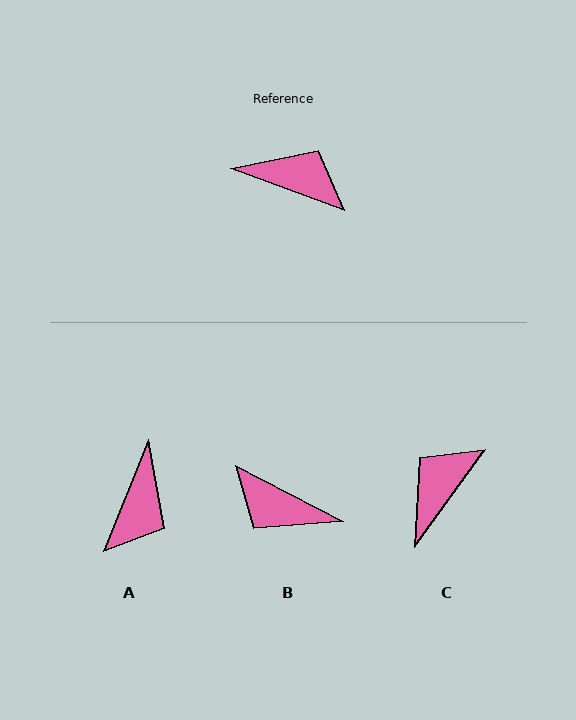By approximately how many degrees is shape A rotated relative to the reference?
Approximately 92 degrees clockwise.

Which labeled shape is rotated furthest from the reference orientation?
B, about 173 degrees away.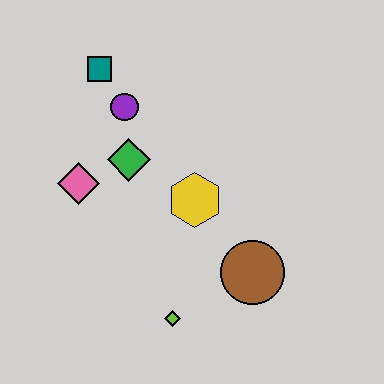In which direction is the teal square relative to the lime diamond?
The teal square is above the lime diamond.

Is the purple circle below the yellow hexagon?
No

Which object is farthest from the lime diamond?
The teal square is farthest from the lime diamond.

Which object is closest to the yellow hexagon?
The green diamond is closest to the yellow hexagon.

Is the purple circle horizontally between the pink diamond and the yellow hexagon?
Yes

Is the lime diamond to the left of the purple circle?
No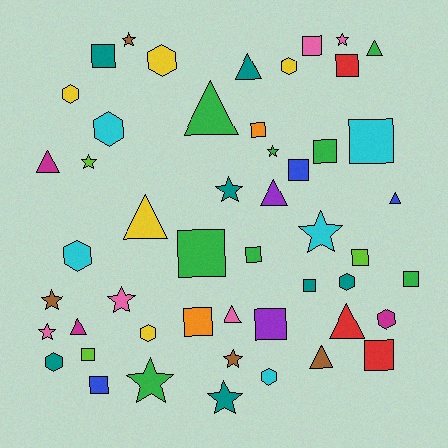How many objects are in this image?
There are 50 objects.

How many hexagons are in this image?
There are 10 hexagons.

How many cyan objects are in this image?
There are 5 cyan objects.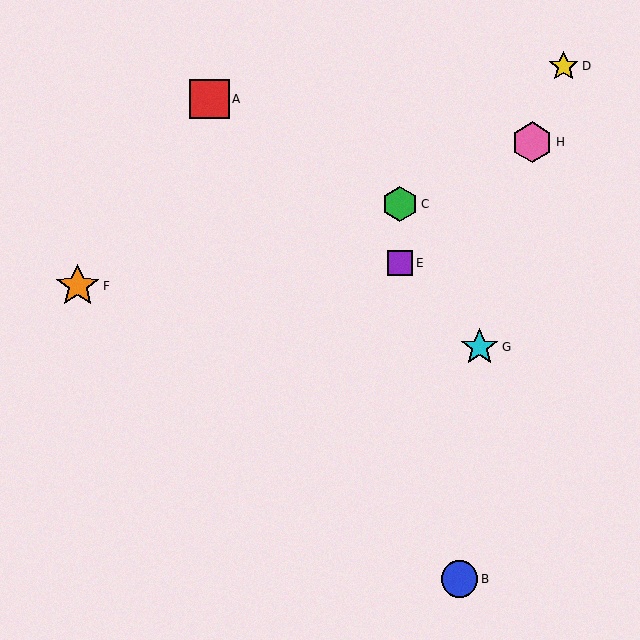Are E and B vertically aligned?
No, E is at x≈400 and B is at x≈459.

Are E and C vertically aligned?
Yes, both are at x≈400.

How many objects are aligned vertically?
2 objects (C, E) are aligned vertically.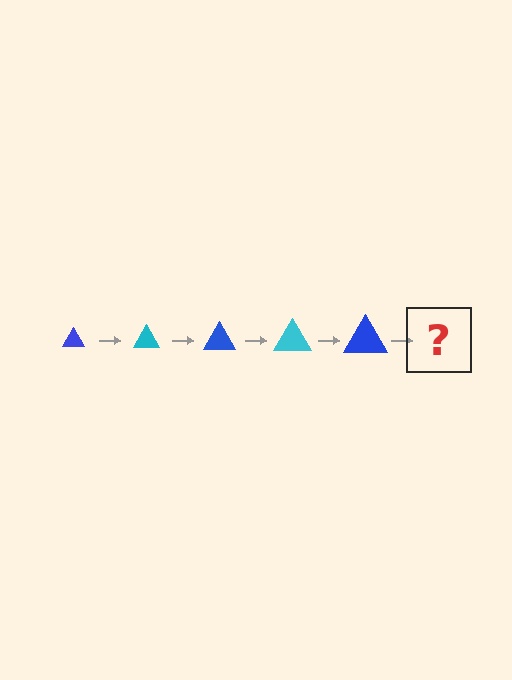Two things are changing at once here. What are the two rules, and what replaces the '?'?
The two rules are that the triangle grows larger each step and the color cycles through blue and cyan. The '?' should be a cyan triangle, larger than the previous one.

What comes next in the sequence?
The next element should be a cyan triangle, larger than the previous one.